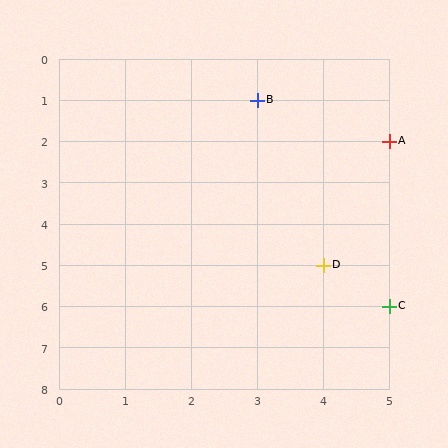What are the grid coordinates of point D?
Point D is at grid coordinates (4, 5).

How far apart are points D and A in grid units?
Points D and A are 1 column and 3 rows apart (about 3.2 grid units diagonally).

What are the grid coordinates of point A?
Point A is at grid coordinates (5, 2).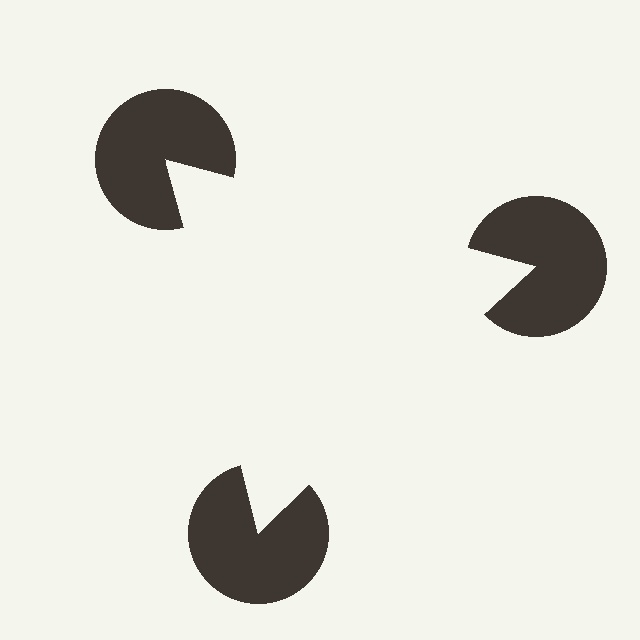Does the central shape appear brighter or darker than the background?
It typically appears slightly brighter than the background, even though no actual brightness change is drawn.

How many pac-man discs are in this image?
There are 3 — one at each vertex of the illusory triangle.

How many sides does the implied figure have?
3 sides.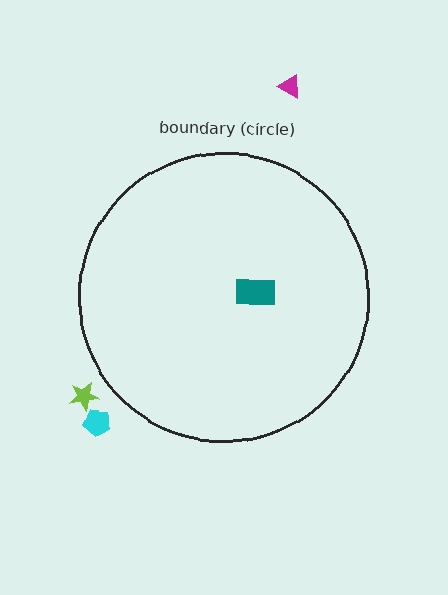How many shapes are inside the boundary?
1 inside, 3 outside.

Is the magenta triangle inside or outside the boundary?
Outside.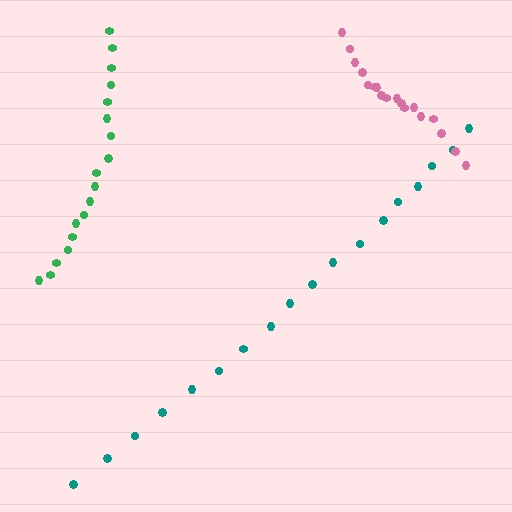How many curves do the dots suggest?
There are 3 distinct paths.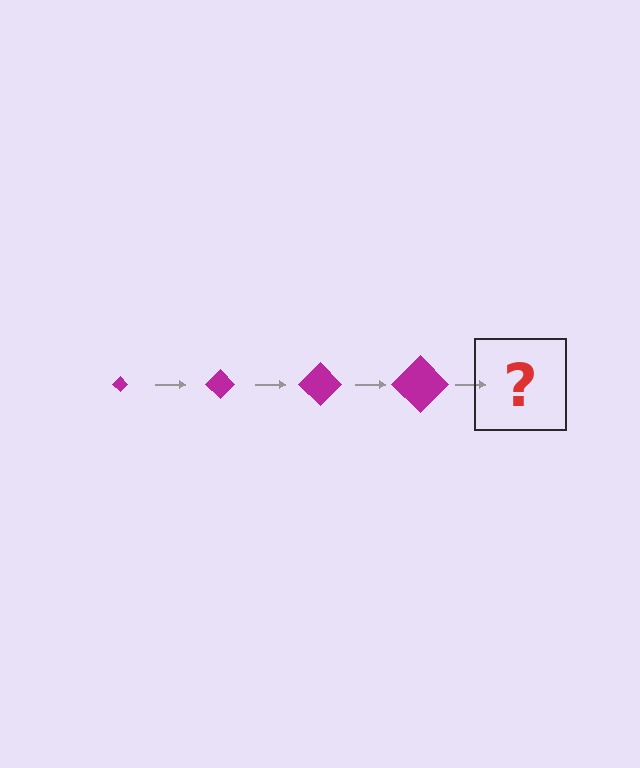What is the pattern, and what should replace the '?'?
The pattern is that the diamond gets progressively larger each step. The '?' should be a magenta diamond, larger than the previous one.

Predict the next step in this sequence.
The next step is a magenta diamond, larger than the previous one.